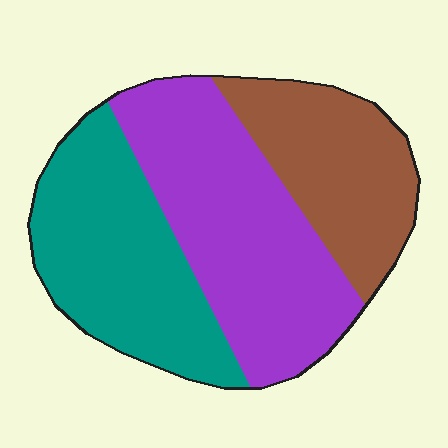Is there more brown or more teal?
Teal.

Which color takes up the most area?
Purple, at roughly 40%.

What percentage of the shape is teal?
Teal takes up between a quarter and a half of the shape.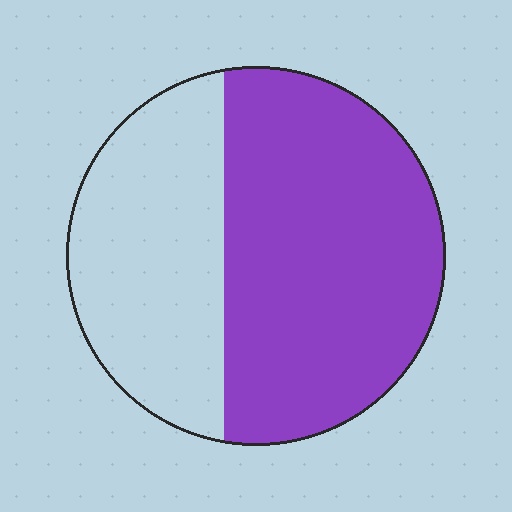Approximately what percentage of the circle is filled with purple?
Approximately 60%.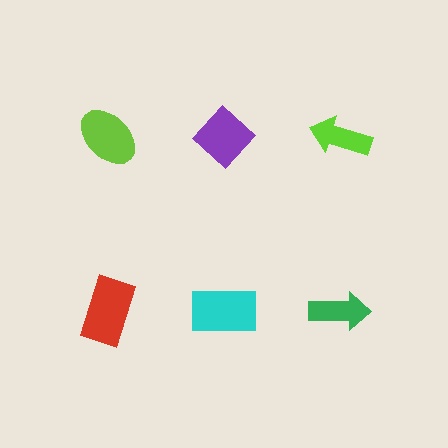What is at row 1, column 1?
A lime ellipse.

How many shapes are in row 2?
3 shapes.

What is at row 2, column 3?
A green arrow.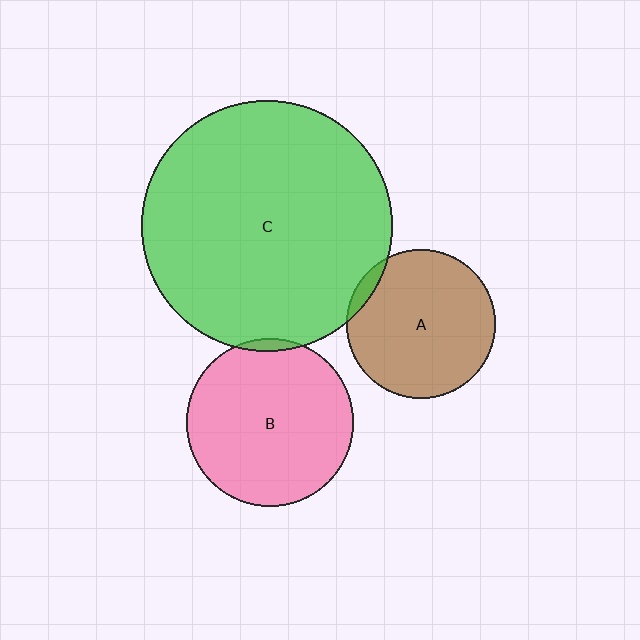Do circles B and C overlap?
Yes.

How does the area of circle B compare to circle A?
Approximately 1.3 times.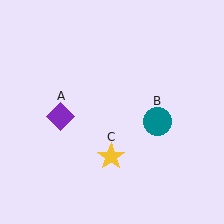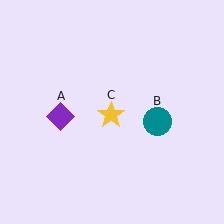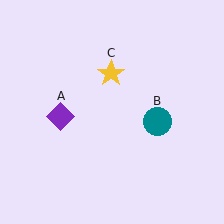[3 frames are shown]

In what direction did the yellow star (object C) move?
The yellow star (object C) moved up.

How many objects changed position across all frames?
1 object changed position: yellow star (object C).